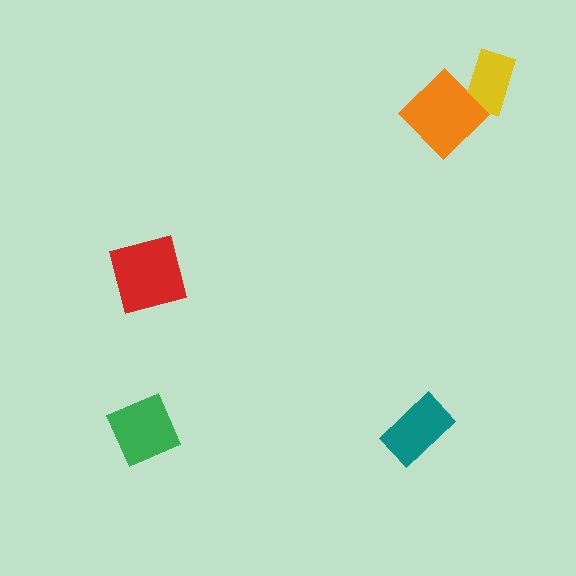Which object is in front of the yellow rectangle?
The orange diamond is in front of the yellow rectangle.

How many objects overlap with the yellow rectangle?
1 object overlaps with the yellow rectangle.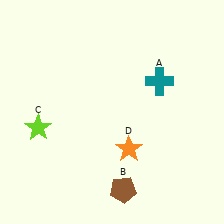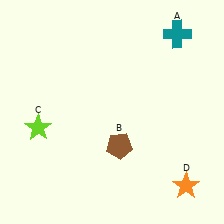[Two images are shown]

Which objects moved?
The objects that moved are: the teal cross (A), the brown pentagon (B), the orange star (D).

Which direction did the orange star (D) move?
The orange star (D) moved right.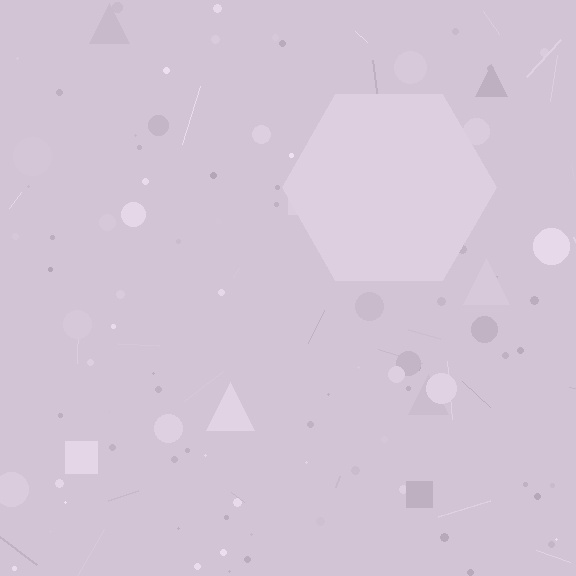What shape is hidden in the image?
A hexagon is hidden in the image.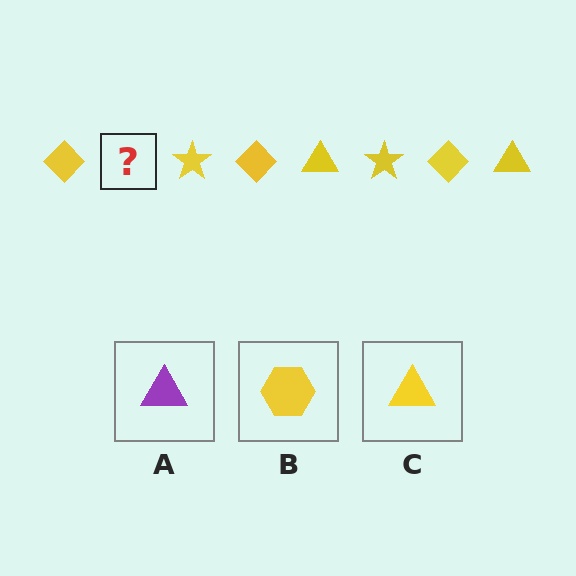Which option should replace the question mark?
Option C.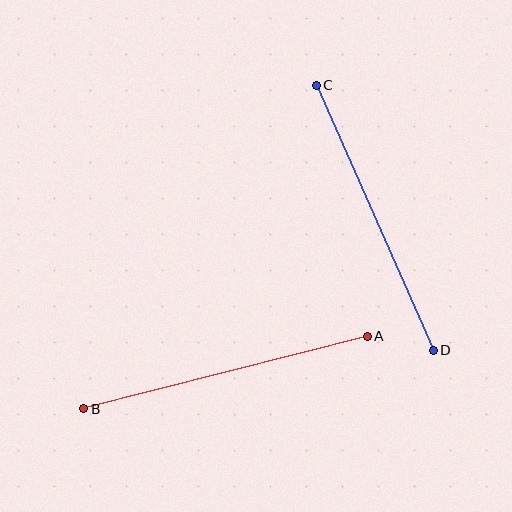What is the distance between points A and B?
The distance is approximately 293 pixels.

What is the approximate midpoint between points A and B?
The midpoint is at approximately (225, 373) pixels.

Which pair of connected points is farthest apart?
Points A and B are farthest apart.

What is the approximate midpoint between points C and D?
The midpoint is at approximately (375, 218) pixels.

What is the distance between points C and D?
The distance is approximately 290 pixels.